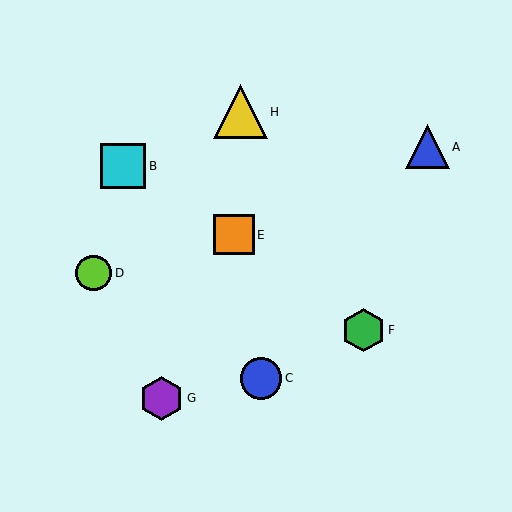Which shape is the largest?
The yellow triangle (labeled H) is the largest.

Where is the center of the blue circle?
The center of the blue circle is at (261, 378).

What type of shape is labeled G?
Shape G is a purple hexagon.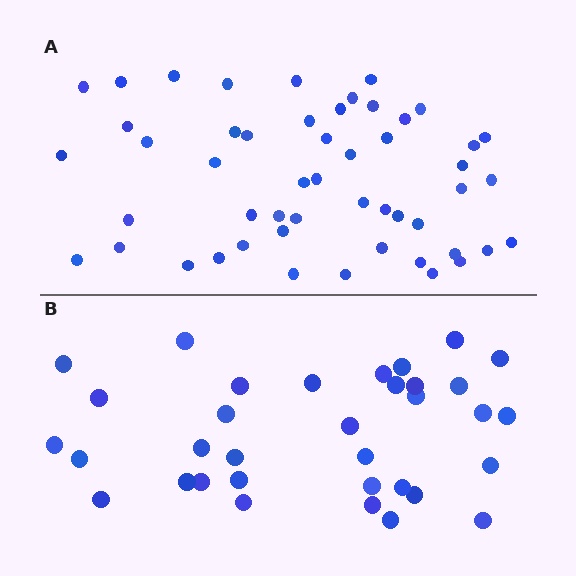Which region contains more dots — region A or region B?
Region A (the top region) has more dots.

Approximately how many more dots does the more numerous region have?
Region A has approximately 15 more dots than region B.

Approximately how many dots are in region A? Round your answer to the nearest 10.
About 50 dots. (The exact count is 51, which rounds to 50.)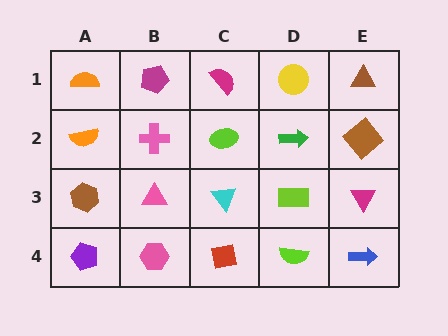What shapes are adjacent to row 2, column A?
An orange semicircle (row 1, column A), a brown hexagon (row 3, column A), a pink cross (row 2, column B).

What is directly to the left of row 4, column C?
A pink hexagon.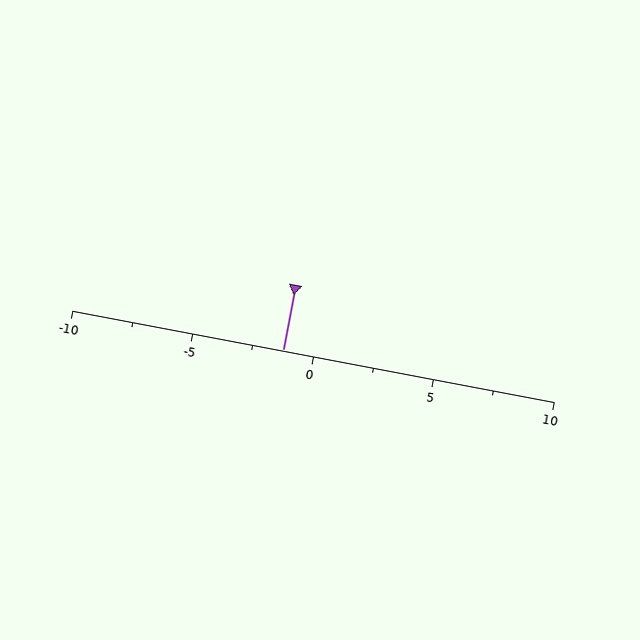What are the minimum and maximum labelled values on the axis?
The axis runs from -10 to 10.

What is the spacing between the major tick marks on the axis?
The major ticks are spaced 5 apart.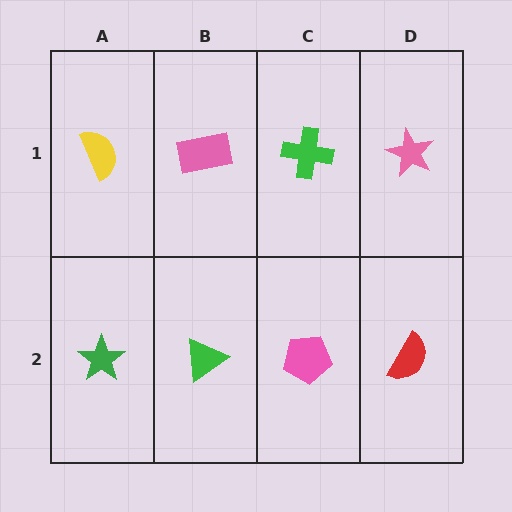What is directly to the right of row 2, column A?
A green triangle.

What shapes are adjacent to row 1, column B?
A green triangle (row 2, column B), a yellow semicircle (row 1, column A), a green cross (row 1, column C).